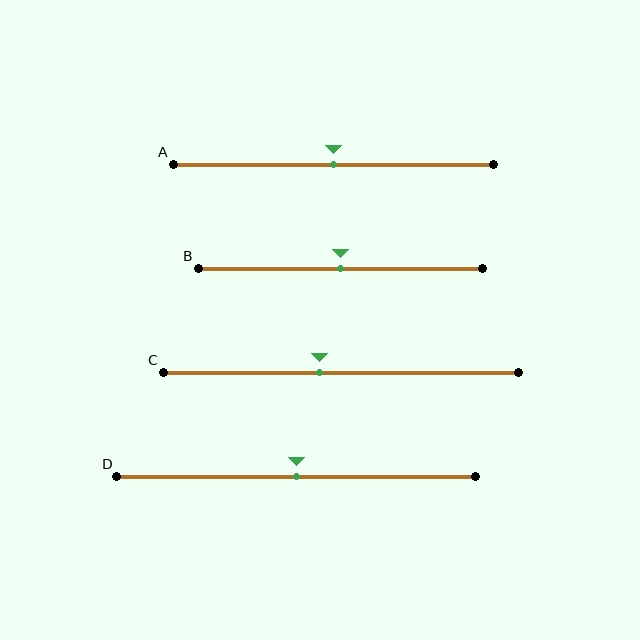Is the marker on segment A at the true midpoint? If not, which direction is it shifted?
Yes, the marker on segment A is at the true midpoint.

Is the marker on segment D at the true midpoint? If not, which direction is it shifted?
Yes, the marker on segment D is at the true midpoint.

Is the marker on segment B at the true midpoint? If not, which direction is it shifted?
Yes, the marker on segment B is at the true midpoint.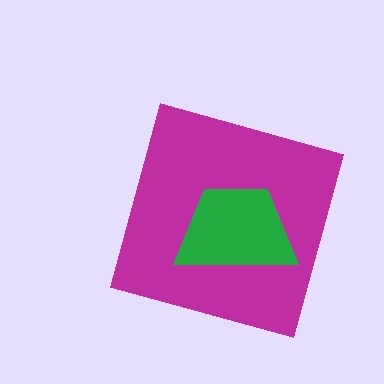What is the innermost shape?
The green trapezoid.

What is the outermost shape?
The magenta diamond.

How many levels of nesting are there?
2.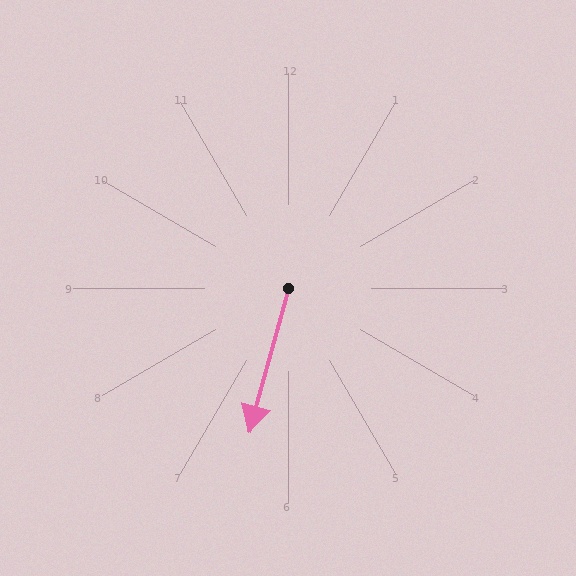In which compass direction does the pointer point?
South.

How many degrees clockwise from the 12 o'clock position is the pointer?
Approximately 195 degrees.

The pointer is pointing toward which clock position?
Roughly 7 o'clock.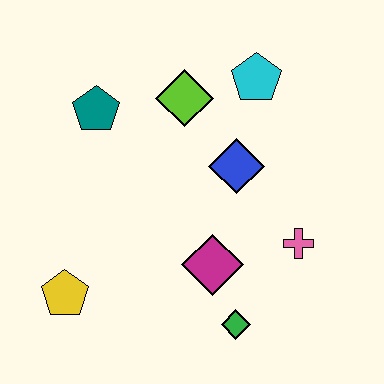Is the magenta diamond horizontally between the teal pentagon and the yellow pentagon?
No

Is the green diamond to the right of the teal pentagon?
Yes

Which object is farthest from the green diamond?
The teal pentagon is farthest from the green diamond.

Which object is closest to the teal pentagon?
The lime diamond is closest to the teal pentagon.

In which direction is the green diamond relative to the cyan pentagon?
The green diamond is below the cyan pentagon.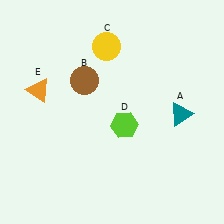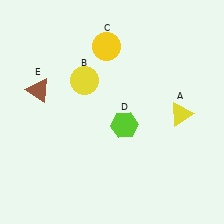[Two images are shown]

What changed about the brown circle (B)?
In Image 1, B is brown. In Image 2, it changed to yellow.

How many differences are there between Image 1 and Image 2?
There are 3 differences between the two images.